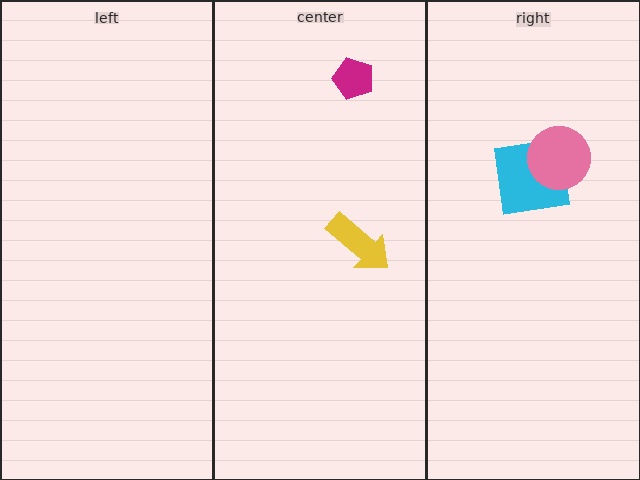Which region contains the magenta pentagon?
The center region.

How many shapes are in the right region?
2.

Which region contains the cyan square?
The right region.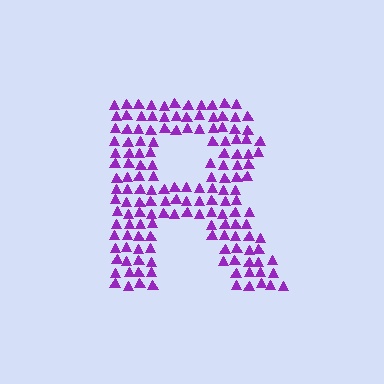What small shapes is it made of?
It is made of small triangles.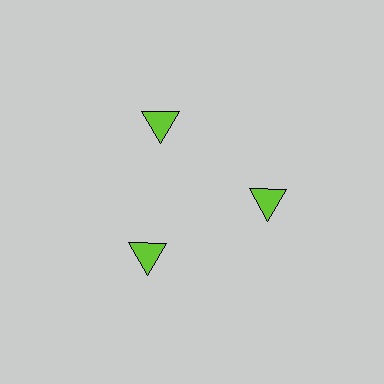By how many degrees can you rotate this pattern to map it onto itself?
The pattern maps onto itself every 120 degrees of rotation.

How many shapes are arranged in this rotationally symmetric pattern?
There are 3 shapes, arranged in 3 groups of 1.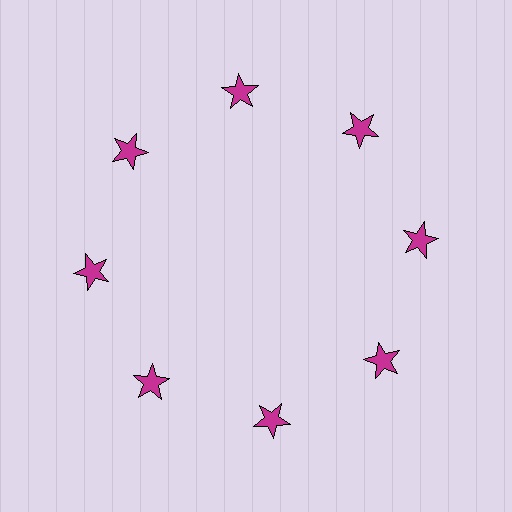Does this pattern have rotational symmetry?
Yes, this pattern has 8-fold rotational symmetry. It looks the same after rotating 45 degrees around the center.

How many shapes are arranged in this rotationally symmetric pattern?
There are 8 shapes, arranged in 8 groups of 1.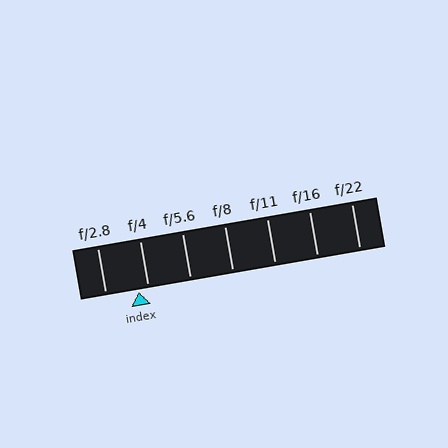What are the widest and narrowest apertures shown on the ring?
The widest aperture shown is f/2.8 and the narrowest is f/22.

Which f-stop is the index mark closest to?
The index mark is closest to f/4.